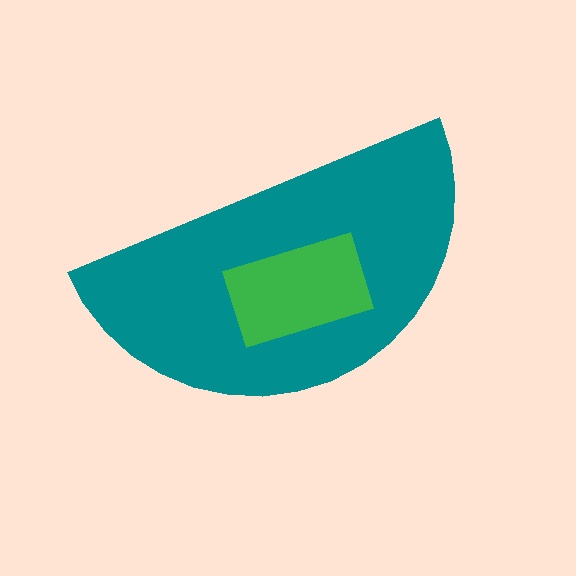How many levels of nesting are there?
2.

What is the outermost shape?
The teal semicircle.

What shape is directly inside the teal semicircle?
The green rectangle.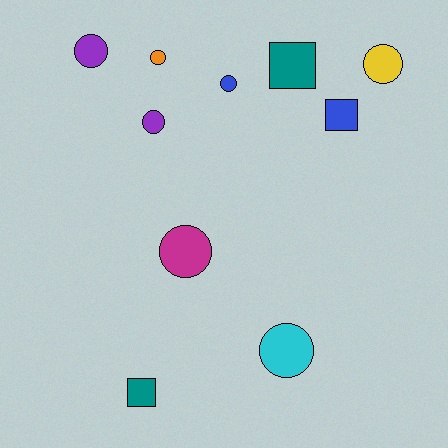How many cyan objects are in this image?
There is 1 cyan object.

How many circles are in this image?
There are 7 circles.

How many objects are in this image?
There are 10 objects.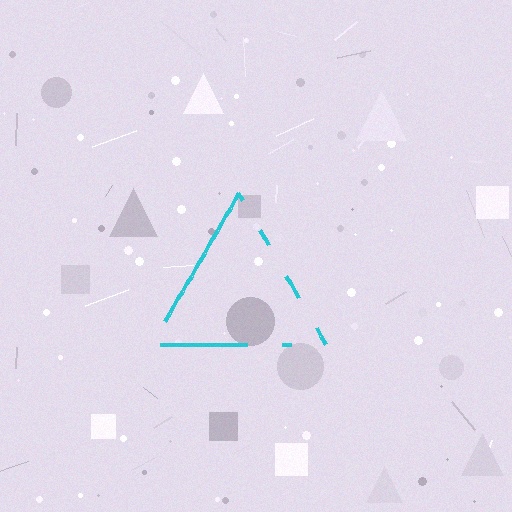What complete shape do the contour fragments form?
The contour fragments form a triangle.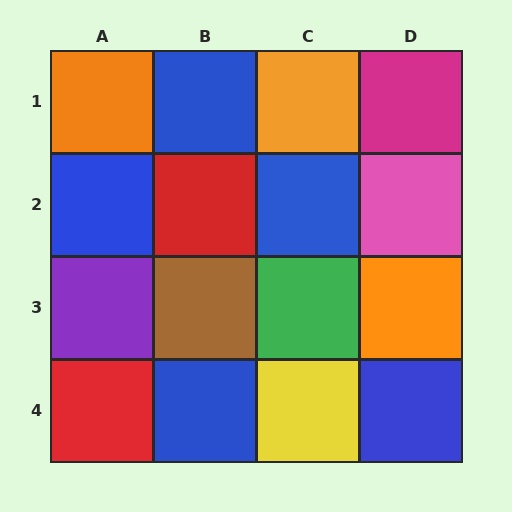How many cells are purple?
1 cell is purple.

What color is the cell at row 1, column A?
Orange.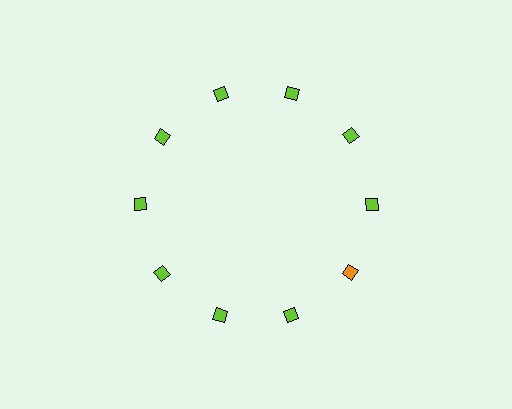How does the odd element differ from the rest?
It has a different color: orange instead of lime.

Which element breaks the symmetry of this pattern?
The orange diamond at roughly the 4 o'clock position breaks the symmetry. All other shapes are lime diamonds.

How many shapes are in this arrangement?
There are 10 shapes arranged in a ring pattern.